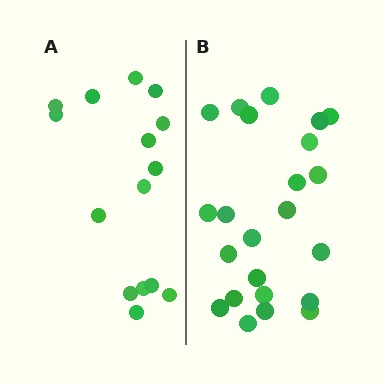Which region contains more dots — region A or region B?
Region B (the right region) has more dots.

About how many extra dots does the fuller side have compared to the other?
Region B has roughly 8 or so more dots than region A.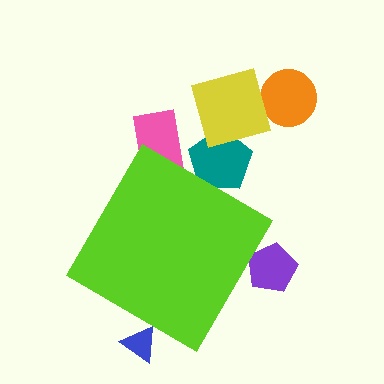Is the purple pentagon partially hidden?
Yes, the purple pentagon is partially hidden behind the lime diamond.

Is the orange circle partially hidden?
No, the orange circle is fully visible.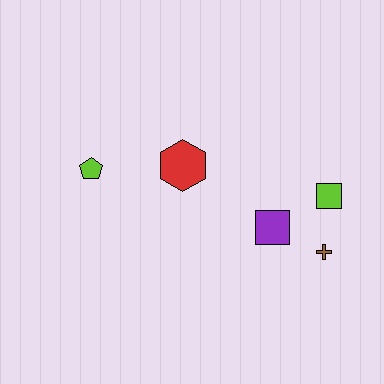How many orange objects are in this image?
There are no orange objects.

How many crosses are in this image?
There is 1 cross.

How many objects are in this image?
There are 5 objects.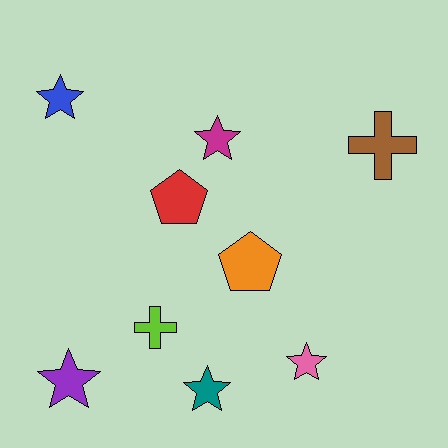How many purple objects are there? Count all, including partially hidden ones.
There is 1 purple object.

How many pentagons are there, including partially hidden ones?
There are 2 pentagons.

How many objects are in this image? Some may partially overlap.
There are 9 objects.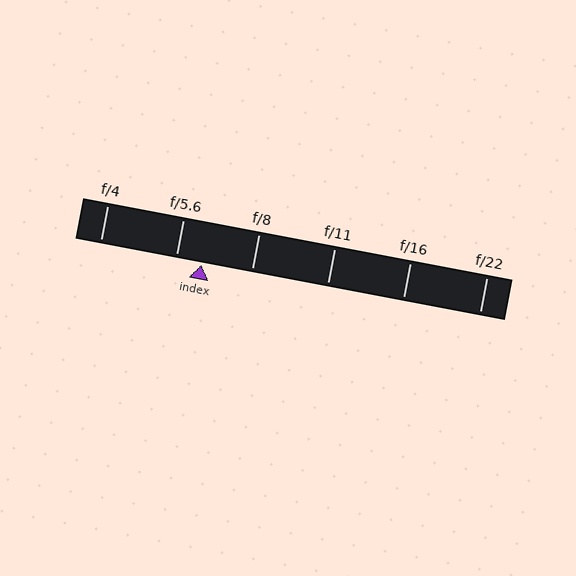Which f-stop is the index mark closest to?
The index mark is closest to f/5.6.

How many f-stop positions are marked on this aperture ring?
There are 6 f-stop positions marked.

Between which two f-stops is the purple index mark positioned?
The index mark is between f/5.6 and f/8.